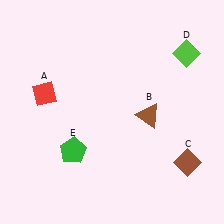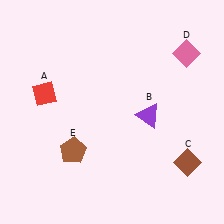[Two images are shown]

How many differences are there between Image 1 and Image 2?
There are 3 differences between the two images.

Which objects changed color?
B changed from brown to purple. D changed from lime to pink. E changed from green to brown.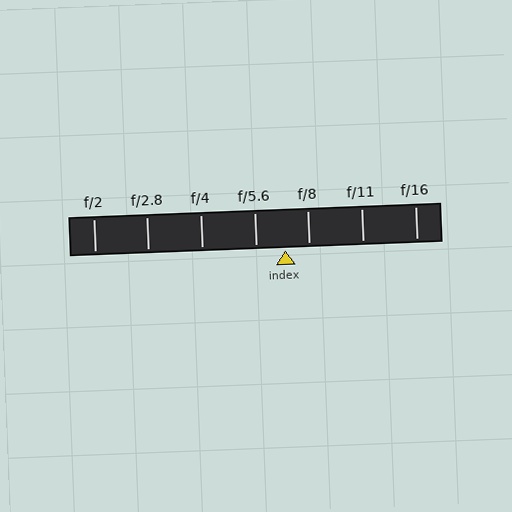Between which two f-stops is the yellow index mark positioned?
The index mark is between f/5.6 and f/8.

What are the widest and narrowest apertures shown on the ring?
The widest aperture shown is f/2 and the narrowest is f/16.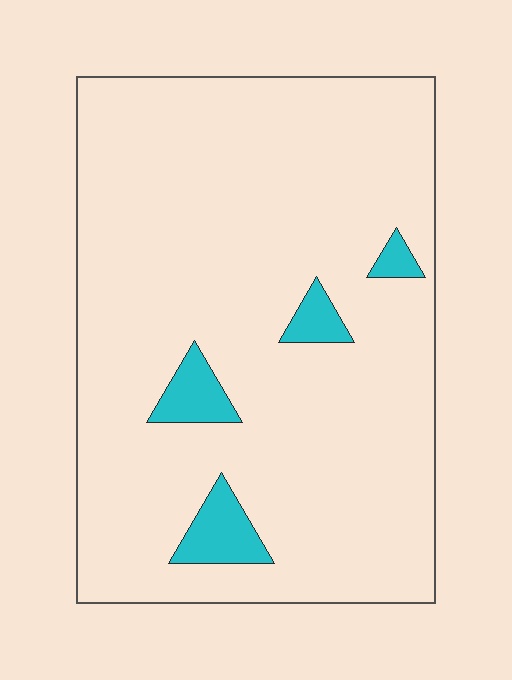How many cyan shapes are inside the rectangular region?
4.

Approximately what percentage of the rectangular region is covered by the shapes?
Approximately 5%.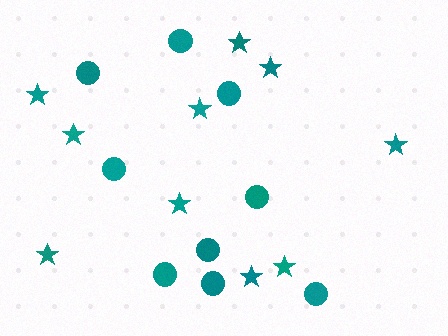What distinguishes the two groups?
There are 2 groups: one group of stars (10) and one group of circles (9).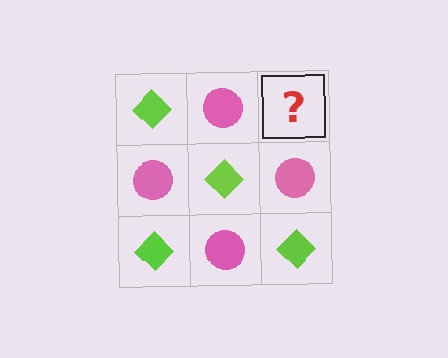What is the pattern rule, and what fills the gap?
The rule is that it alternates lime diamond and pink circle in a checkerboard pattern. The gap should be filled with a lime diamond.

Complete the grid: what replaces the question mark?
The question mark should be replaced with a lime diamond.